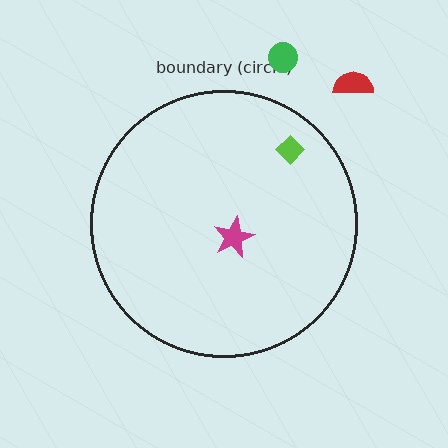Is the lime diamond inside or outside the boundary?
Inside.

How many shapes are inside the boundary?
2 inside, 2 outside.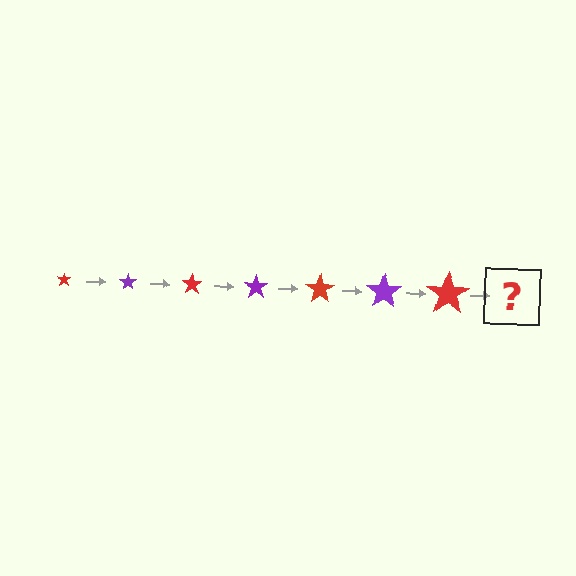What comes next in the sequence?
The next element should be a purple star, larger than the previous one.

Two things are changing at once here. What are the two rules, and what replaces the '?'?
The two rules are that the star grows larger each step and the color cycles through red and purple. The '?' should be a purple star, larger than the previous one.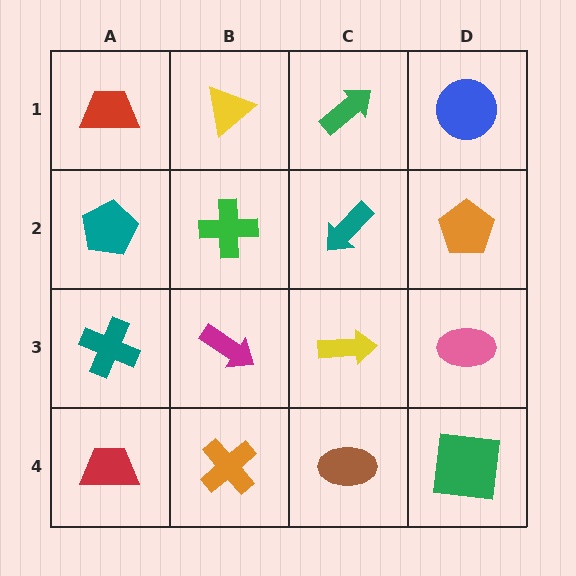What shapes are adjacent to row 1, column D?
An orange pentagon (row 2, column D), a green arrow (row 1, column C).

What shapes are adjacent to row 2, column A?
A red trapezoid (row 1, column A), a teal cross (row 3, column A), a green cross (row 2, column B).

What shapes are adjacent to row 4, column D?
A pink ellipse (row 3, column D), a brown ellipse (row 4, column C).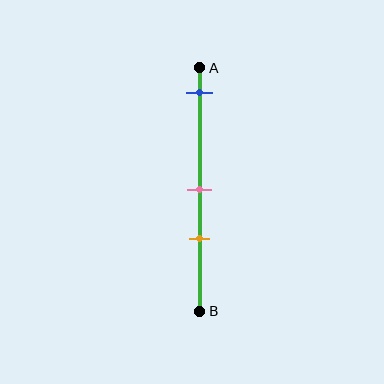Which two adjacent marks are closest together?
The pink and orange marks are the closest adjacent pair.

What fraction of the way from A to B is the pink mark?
The pink mark is approximately 50% (0.5) of the way from A to B.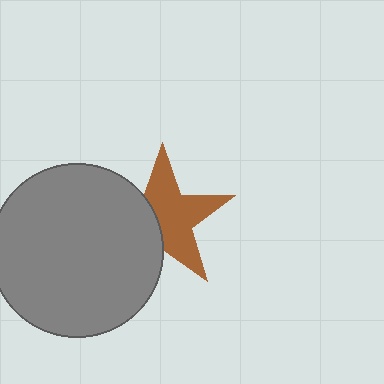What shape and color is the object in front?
The object in front is a gray circle.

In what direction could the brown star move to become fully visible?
The brown star could move right. That would shift it out from behind the gray circle entirely.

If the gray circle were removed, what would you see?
You would see the complete brown star.